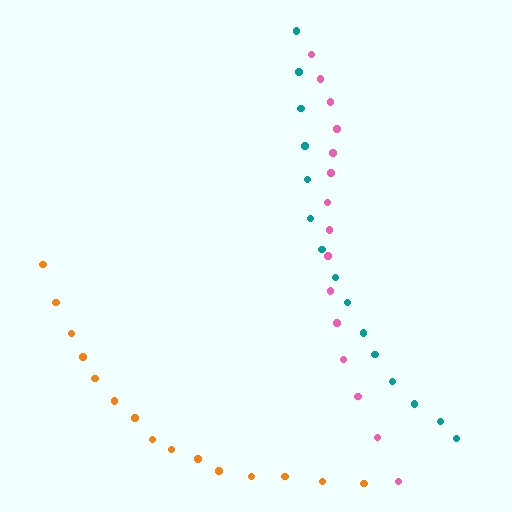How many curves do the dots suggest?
There are 3 distinct paths.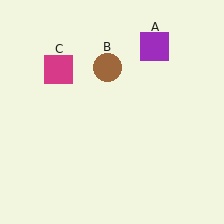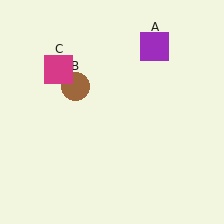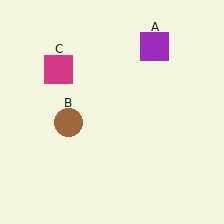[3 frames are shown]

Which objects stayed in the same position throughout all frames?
Purple square (object A) and magenta square (object C) remained stationary.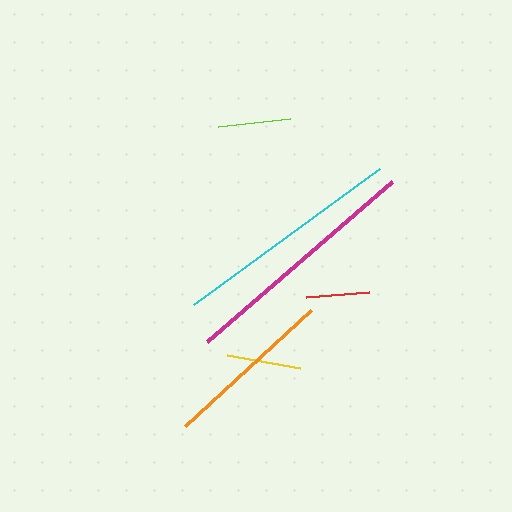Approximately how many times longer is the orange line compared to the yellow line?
The orange line is approximately 2.3 times the length of the yellow line.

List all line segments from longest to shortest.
From longest to shortest: magenta, cyan, orange, yellow, lime, red.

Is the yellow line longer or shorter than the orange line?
The orange line is longer than the yellow line.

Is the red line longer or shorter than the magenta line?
The magenta line is longer than the red line.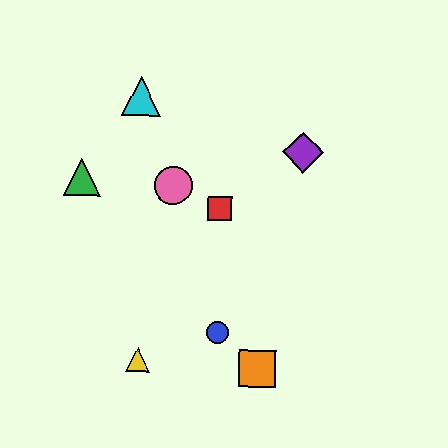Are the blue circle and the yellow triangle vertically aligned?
No, the blue circle is at x≈217 and the yellow triangle is at x≈138.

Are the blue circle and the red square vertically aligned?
Yes, both are at x≈217.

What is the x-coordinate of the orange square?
The orange square is at x≈257.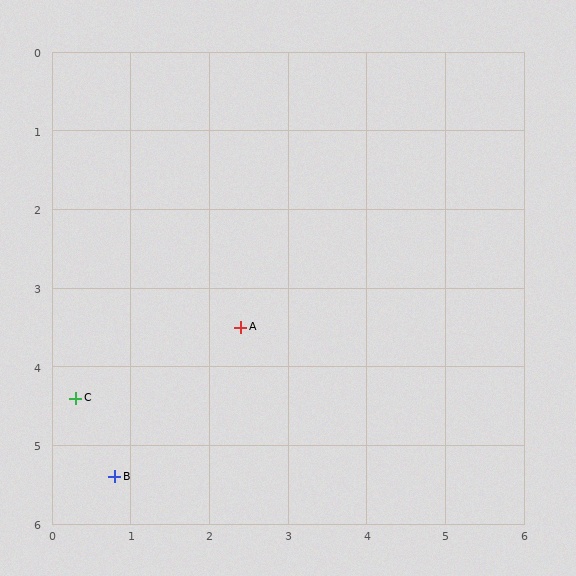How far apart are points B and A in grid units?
Points B and A are about 2.5 grid units apart.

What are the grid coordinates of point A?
Point A is at approximately (2.4, 3.5).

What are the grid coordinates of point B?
Point B is at approximately (0.8, 5.4).